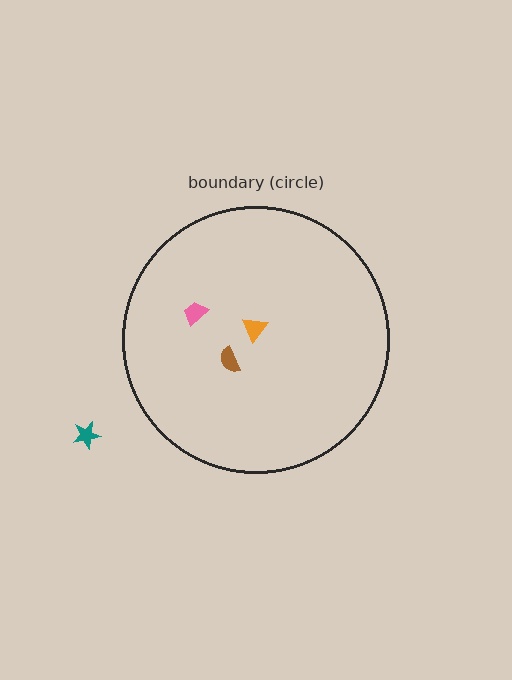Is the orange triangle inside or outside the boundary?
Inside.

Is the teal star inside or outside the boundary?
Outside.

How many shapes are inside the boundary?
3 inside, 1 outside.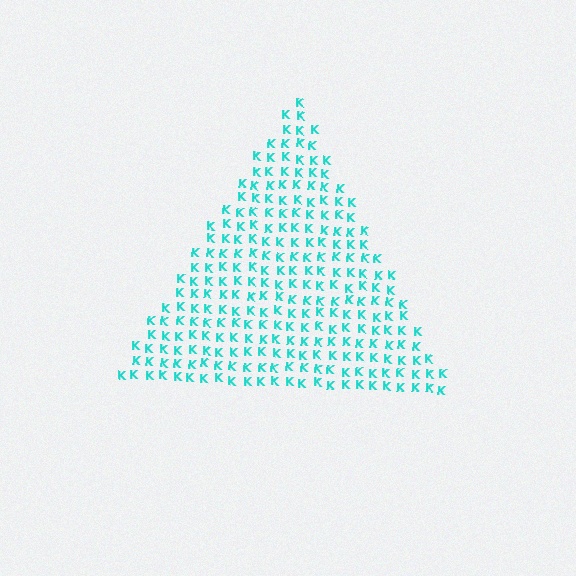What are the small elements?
The small elements are letter K's.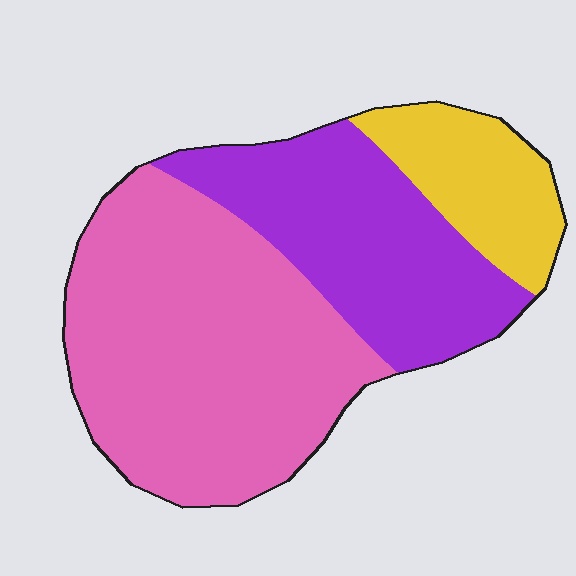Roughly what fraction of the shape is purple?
Purple covers 32% of the shape.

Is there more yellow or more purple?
Purple.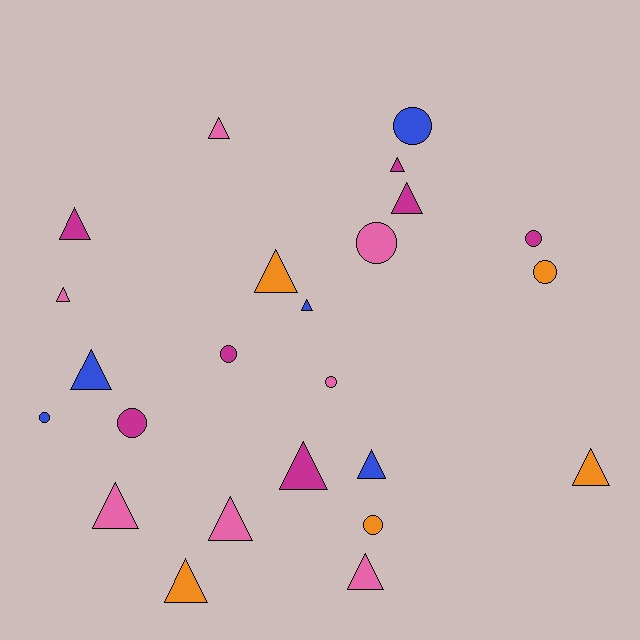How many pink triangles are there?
There are 5 pink triangles.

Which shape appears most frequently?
Triangle, with 15 objects.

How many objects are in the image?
There are 24 objects.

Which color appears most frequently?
Magenta, with 7 objects.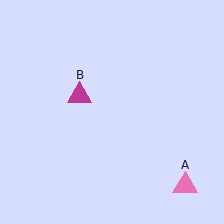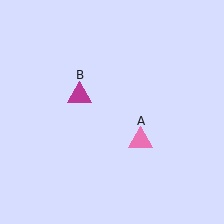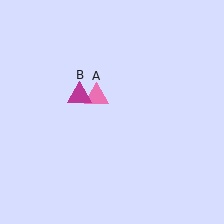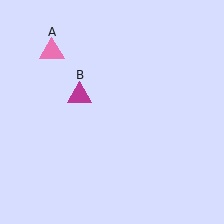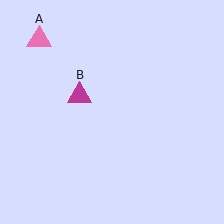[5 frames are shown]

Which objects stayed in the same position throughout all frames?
Magenta triangle (object B) remained stationary.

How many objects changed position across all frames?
1 object changed position: pink triangle (object A).